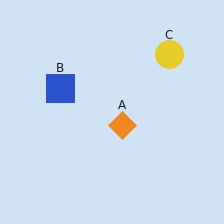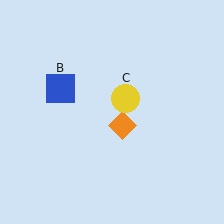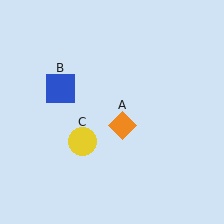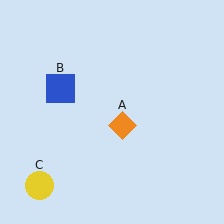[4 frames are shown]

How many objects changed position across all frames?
1 object changed position: yellow circle (object C).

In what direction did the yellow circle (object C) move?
The yellow circle (object C) moved down and to the left.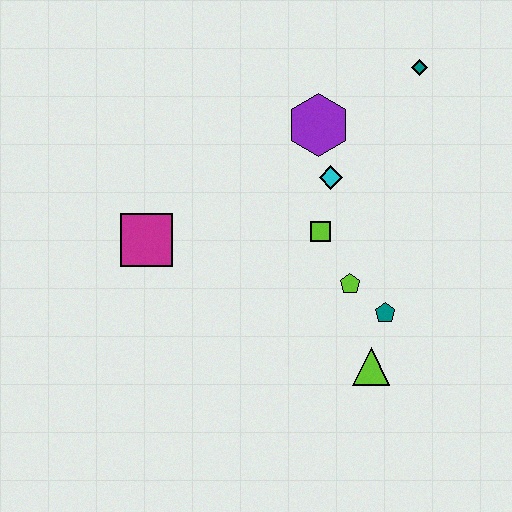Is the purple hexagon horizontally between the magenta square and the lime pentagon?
Yes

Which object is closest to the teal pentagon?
The lime pentagon is closest to the teal pentagon.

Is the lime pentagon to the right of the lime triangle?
No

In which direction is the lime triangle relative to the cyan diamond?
The lime triangle is below the cyan diamond.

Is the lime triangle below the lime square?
Yes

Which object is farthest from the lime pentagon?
The teal diamond is farthest from the lime pentagon.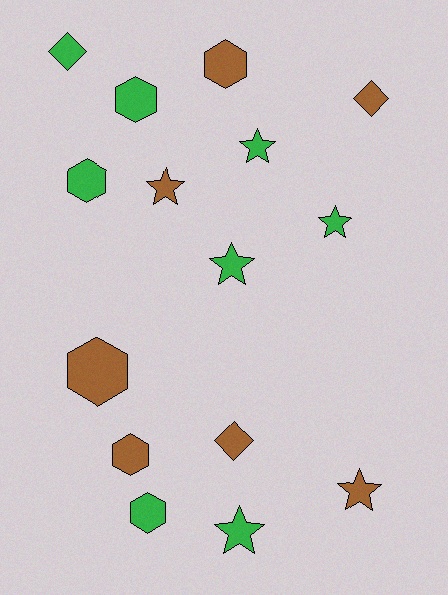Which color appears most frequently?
Green, with 8 objects.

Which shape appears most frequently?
Hexagon, with 6 objects.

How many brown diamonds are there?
There are 2 brown diamonds.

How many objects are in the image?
There are 15 objects.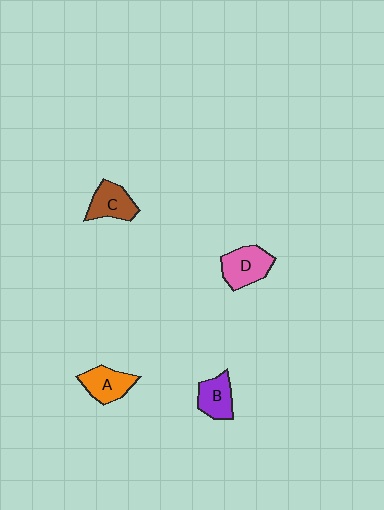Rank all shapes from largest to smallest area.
From largest to smallest: D (pink), A (orange), C (brown), B (purple).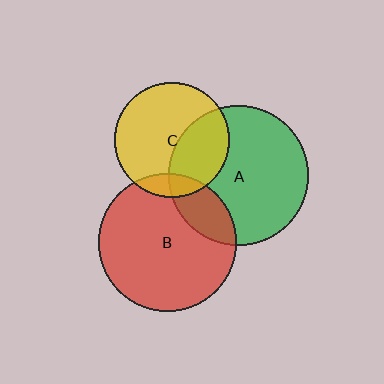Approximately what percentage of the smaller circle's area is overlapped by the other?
Approximately 35%.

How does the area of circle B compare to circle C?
Approximately 1.4 times.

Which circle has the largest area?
Circle A (green).